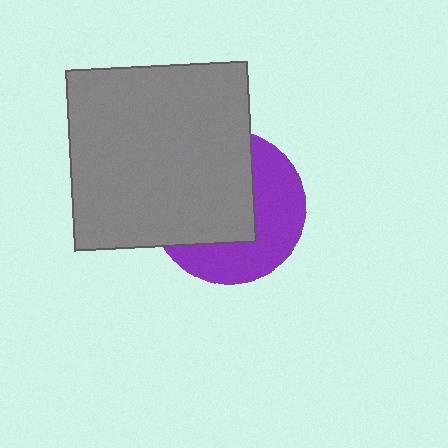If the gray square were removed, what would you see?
You would see the complete purple circle.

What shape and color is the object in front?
The object in front is a gray square.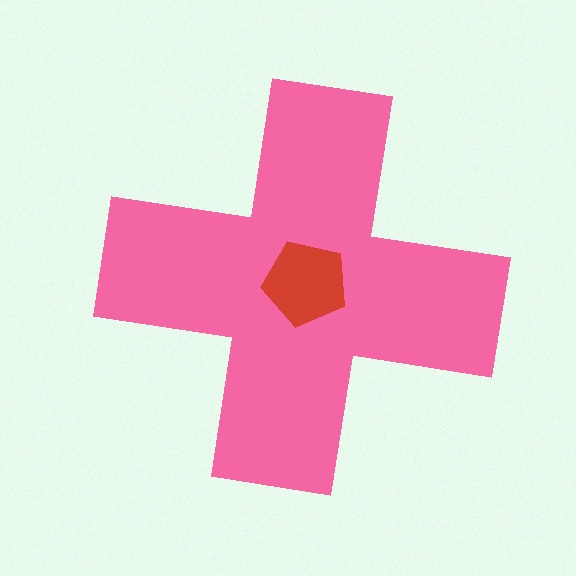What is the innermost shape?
The red pentagon.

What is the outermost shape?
The pink cross.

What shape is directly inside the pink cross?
The red pentagon.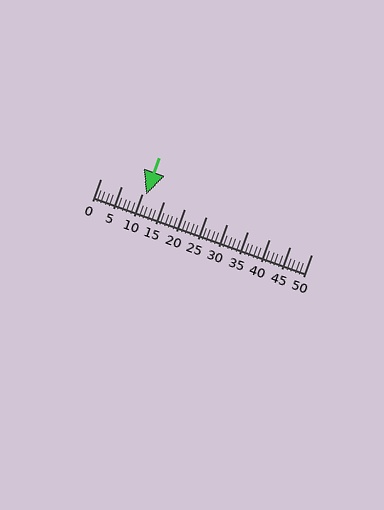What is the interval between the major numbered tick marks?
The major tick marks are spaced 5 units apart.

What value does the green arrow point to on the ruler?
The green arrow points to approximately 11.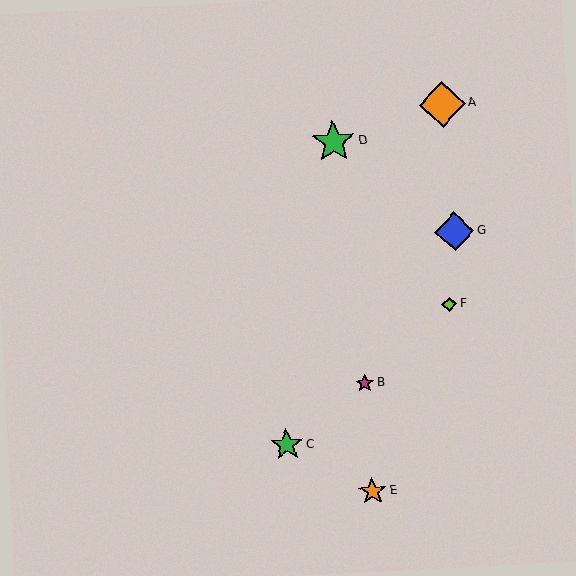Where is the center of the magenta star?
The center of the magenta star is at (365, 383).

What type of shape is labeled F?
Shape F is a lime diamond.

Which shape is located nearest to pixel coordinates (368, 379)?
The magenta star (labeled B) at (365, 383) is nearest to that location.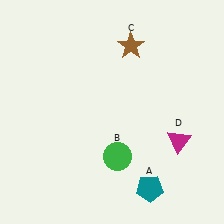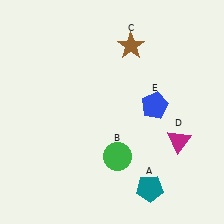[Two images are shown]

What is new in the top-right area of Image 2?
A blue pentagon (E) was added in the top-right area of Image 2.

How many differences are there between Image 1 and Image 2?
There is 1 difference between the two images.